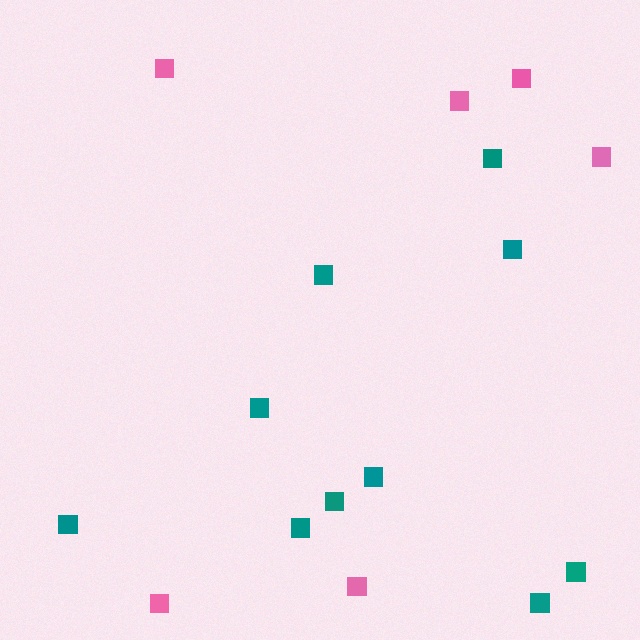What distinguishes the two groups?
There are 2 groups: one group of pink squares (6) and one group of teal squares (10).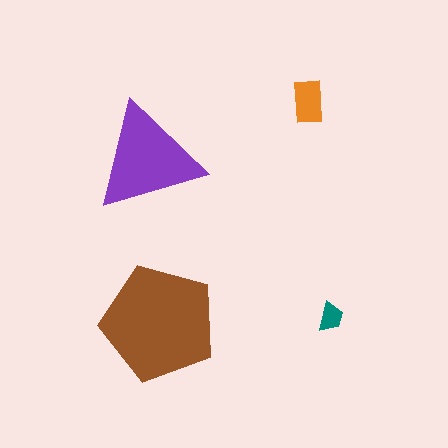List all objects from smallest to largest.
The teal trapezoid, the orange rectangle, the purple triangle, the brown pentagon.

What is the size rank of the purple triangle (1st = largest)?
2nd.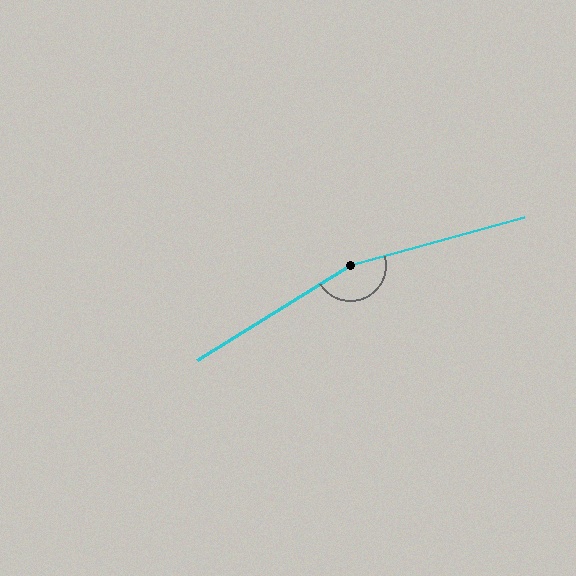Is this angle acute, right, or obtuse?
It is obtuse.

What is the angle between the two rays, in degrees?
Approximately 163 degrees.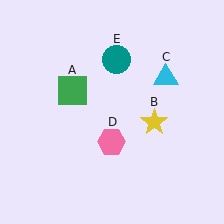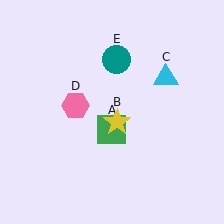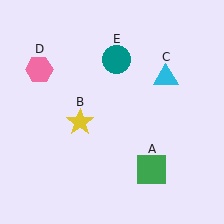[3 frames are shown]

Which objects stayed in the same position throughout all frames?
Cyan triangle (object C) and teal circle (object E) remained stationary.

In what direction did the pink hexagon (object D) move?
The pink hexagon (object D) moved up and to the left.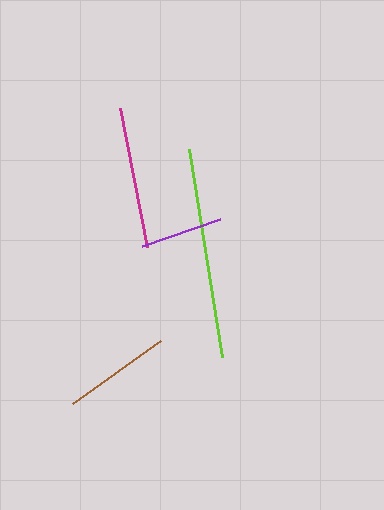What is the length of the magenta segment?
The magenta segment is approximately 141 pixels long.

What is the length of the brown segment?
The brown segment is approximately 108 pixels long.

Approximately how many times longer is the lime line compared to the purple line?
The lime line is approximately 2.5 times the length of the purple line.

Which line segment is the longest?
The lime line is the longest at approximately 211 pixels.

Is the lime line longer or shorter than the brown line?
The lime line is longer than the brown line.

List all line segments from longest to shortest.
From longest to shortest: lime, magenta, brown, purple.